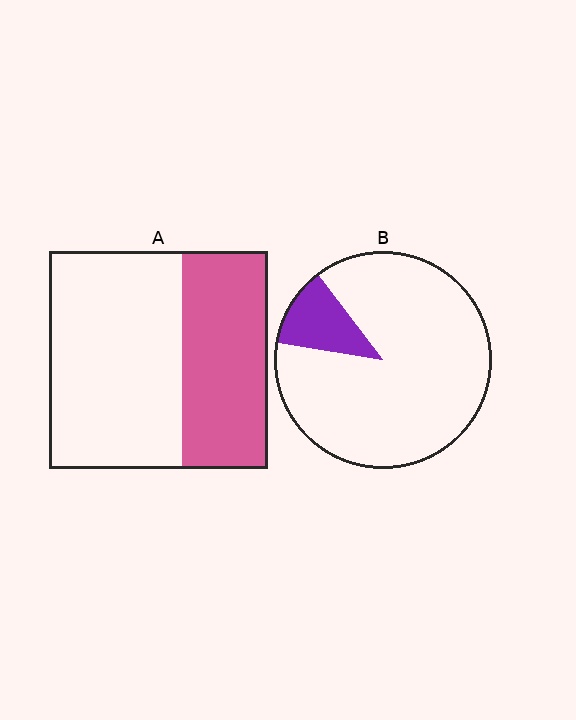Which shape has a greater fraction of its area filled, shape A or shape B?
Shape A.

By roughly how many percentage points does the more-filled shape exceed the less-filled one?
By roughly 25 percentage points (A over B).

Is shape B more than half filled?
No.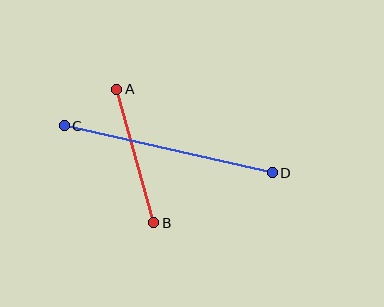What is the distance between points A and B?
The distance is approximately 138 pixels.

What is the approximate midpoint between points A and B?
The midpoint is at approximately (135, 156) pixels.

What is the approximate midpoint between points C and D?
The midpoint is at approximately (168, 149) pixels.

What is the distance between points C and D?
The distance is approximately 213 pixels.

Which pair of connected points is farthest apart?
Points C and D are farthest apart.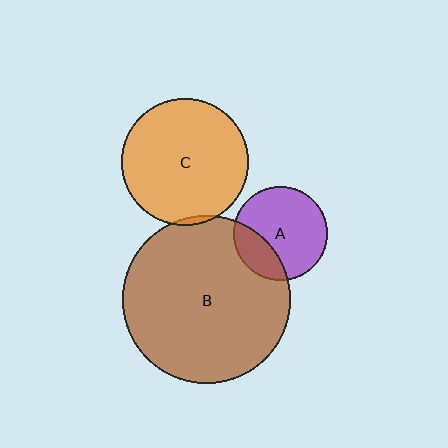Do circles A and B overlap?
Yes.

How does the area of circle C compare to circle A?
Approximately 1.8 times.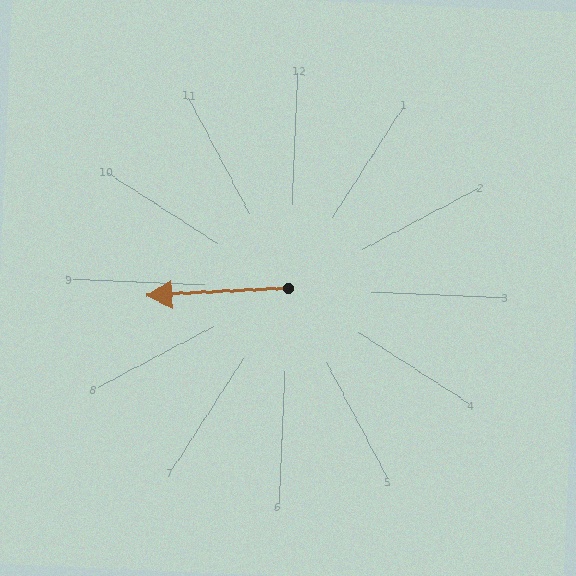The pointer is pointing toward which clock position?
Roughly 9 o'clock.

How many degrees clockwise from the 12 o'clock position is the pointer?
Approximately 264 degrees.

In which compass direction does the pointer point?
West.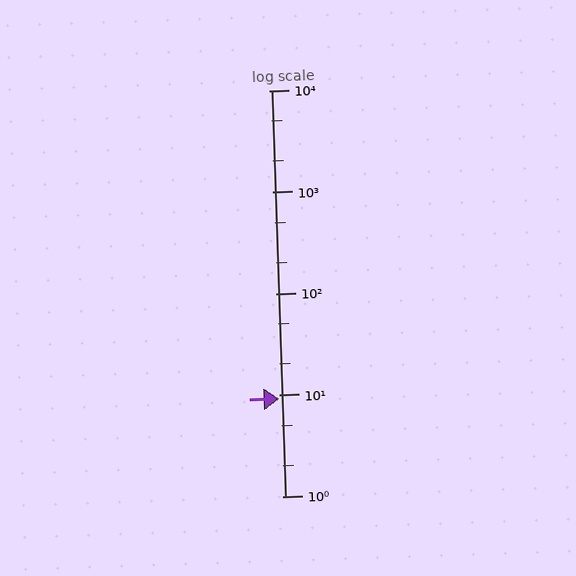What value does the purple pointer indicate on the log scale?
The pointer indicates approximately 9.2.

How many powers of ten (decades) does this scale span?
The scale spans 4 decades, from 1 to 10000.